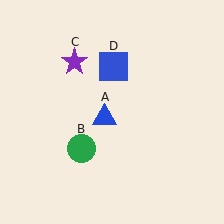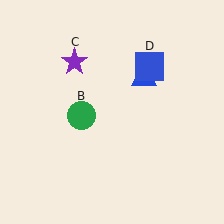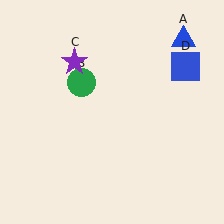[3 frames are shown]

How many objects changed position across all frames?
3 objects changed position: blue triangle (object A), green circle (object B), blue square (object D).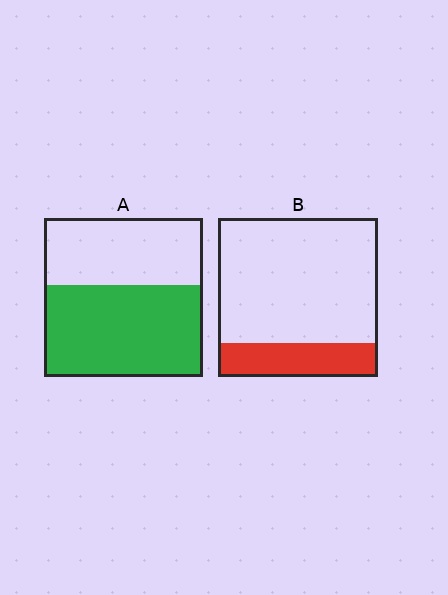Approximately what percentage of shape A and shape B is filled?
A is approximately 60% and B is approximately 20%.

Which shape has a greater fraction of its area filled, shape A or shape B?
Shape A.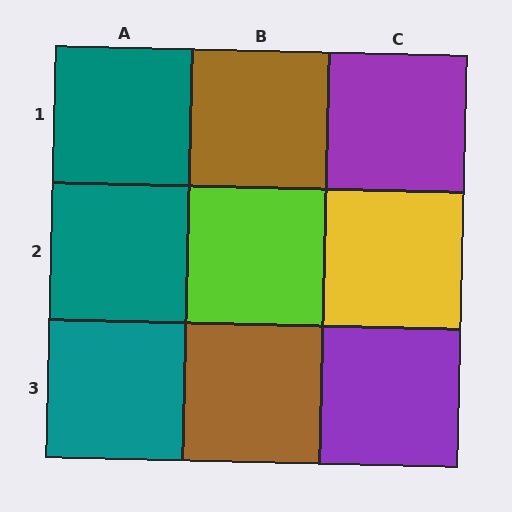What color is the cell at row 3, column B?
Brown.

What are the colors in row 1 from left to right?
Teal, brown, purple.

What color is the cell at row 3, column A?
Teal.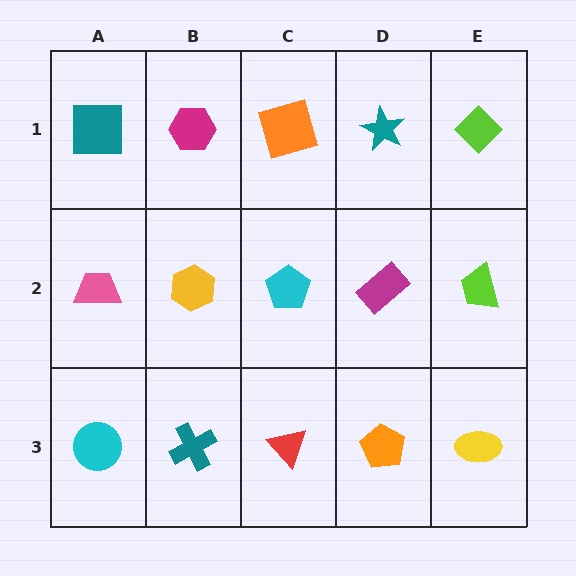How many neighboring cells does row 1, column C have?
3.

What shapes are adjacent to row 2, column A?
A teal square (row 1, column A), a cyan circle (row 3, column A), a yellow hexagon (row 2, column B).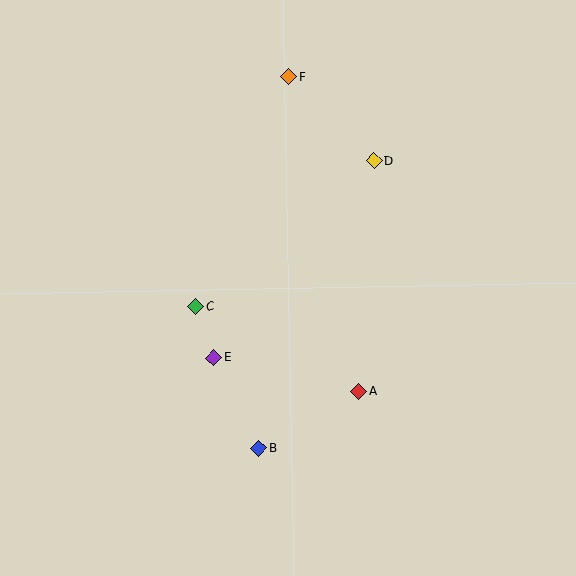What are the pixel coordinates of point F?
Point F is at (288, 77).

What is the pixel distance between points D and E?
The distance between D and E is 253 pixels.